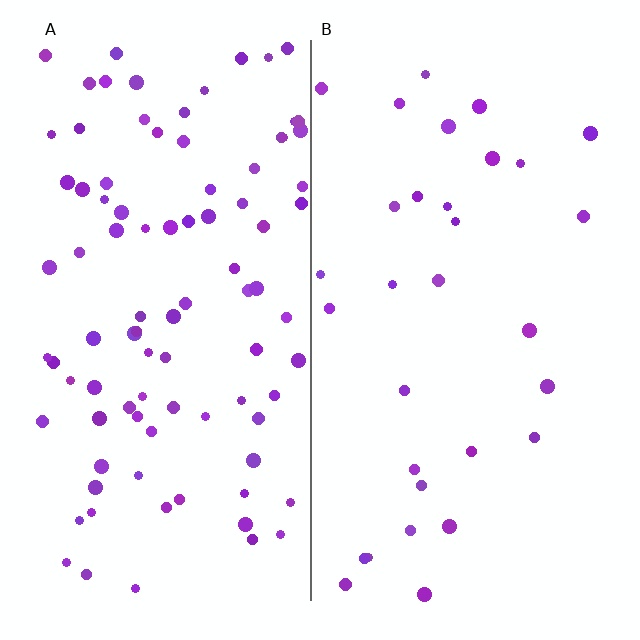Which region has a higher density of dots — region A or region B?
A (the left).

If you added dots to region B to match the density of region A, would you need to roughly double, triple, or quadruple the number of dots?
Approximately triple.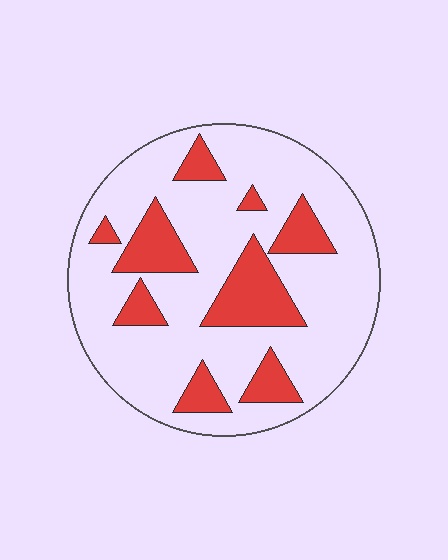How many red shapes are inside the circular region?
9.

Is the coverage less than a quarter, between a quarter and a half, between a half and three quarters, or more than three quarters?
Less than a quarter.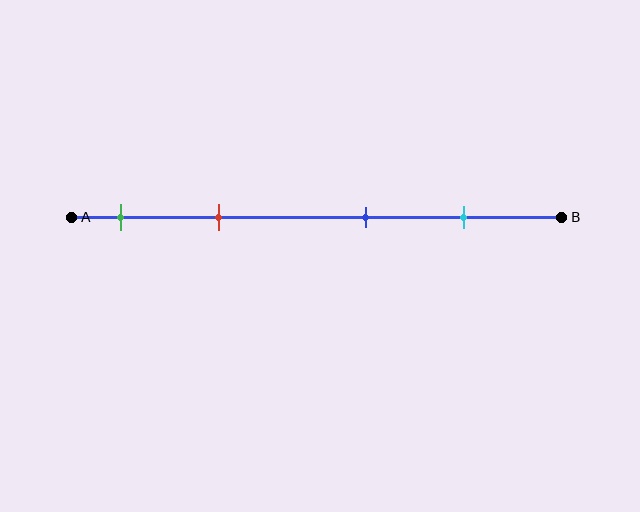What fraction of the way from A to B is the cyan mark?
The cyan mark is approximately 80% (0.8) of the way from A to B.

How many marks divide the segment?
There are 4 marks dividing the segment.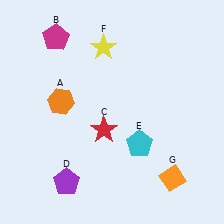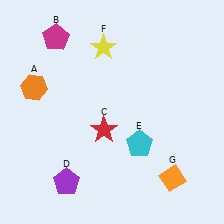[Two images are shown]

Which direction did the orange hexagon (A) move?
The orange hexagon (A) moved left.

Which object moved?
The orange hexagon (A) moved left.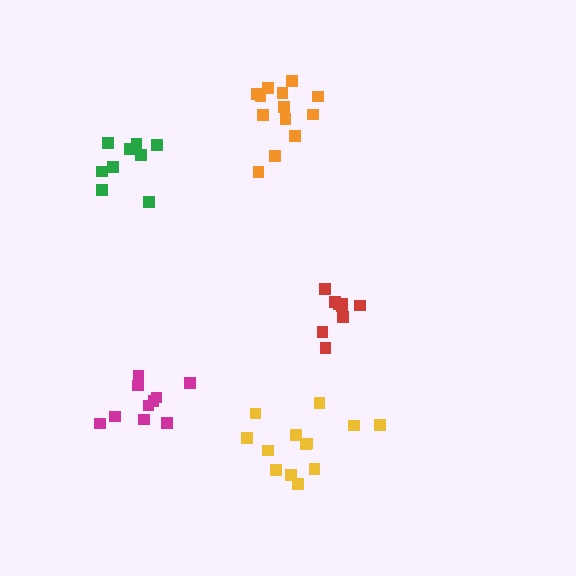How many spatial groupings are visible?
There are 5 spatial groupings.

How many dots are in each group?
Group 1: 13 dots, Group 2: 9 dots, Group 3: 10 dots, Group 4: 9 dots, Group 5: 13 dots (54 total).